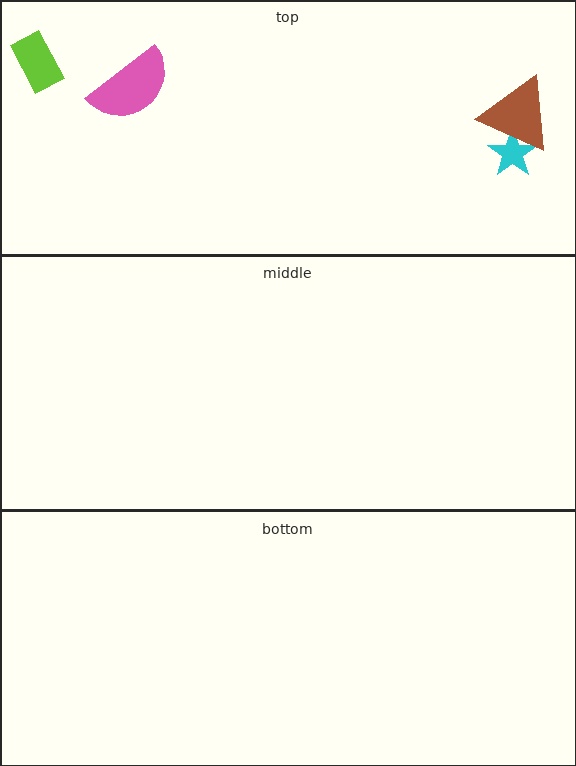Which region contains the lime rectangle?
The top region.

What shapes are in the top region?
The pink semicircle, the cyan star, the lime rectangle, the brown triangle.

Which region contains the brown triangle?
The top region.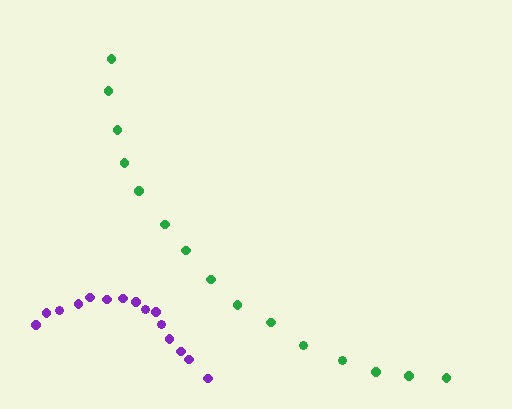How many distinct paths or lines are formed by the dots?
There are 2 distinct paths.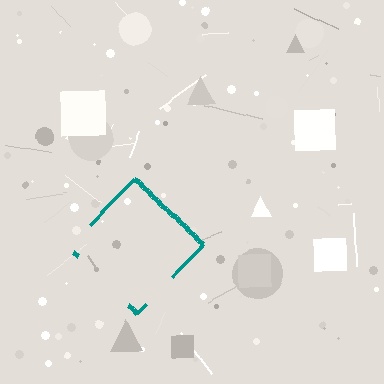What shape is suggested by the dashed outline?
The dashed outline suggests a diamond.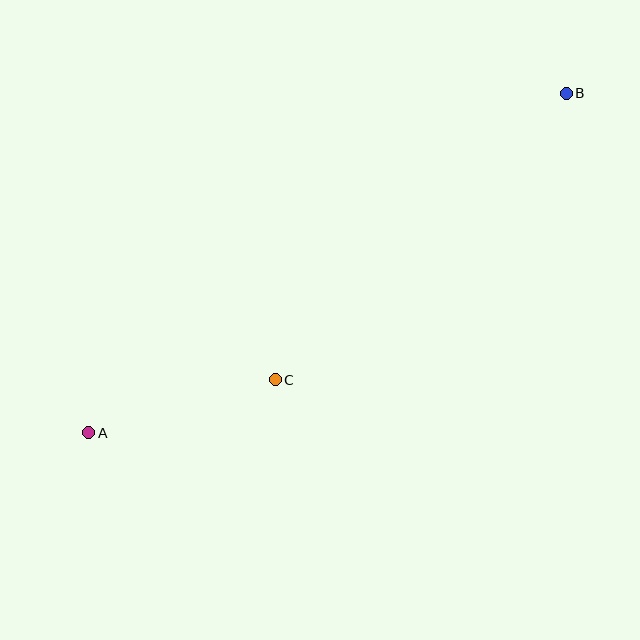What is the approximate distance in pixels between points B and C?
The distance between B and C is approximately 408 pixels.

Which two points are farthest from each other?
Points A and B are farthest from each other.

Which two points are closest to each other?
Points A and C are closest to each other.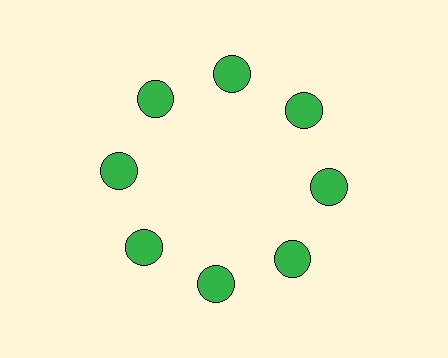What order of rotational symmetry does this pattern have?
This pattern has 8-fold rotational symmetry.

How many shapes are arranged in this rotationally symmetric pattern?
There are 8 shapes, arranged in 8 groups of 1.